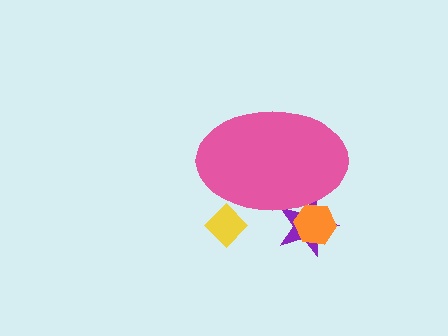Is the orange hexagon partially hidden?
Yes, the orange hexagon is partially hidden behind the pink ellipse.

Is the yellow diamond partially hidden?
Yes, the yellow diamond is partially hidden behind the pink ellipse.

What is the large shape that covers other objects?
A pink ellipse.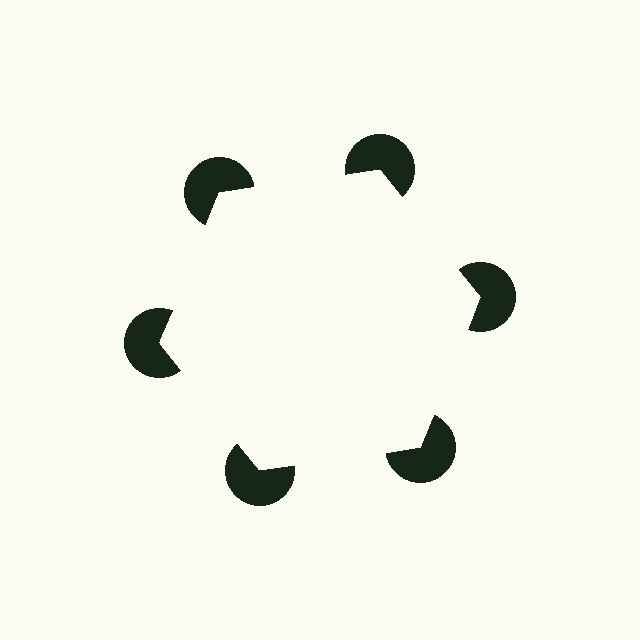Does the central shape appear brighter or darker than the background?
It typically appears slightly brighter than the background, even though no actual brightness change is drawn.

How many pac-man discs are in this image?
There are 6 — one at each vertex of the illusory hexagon.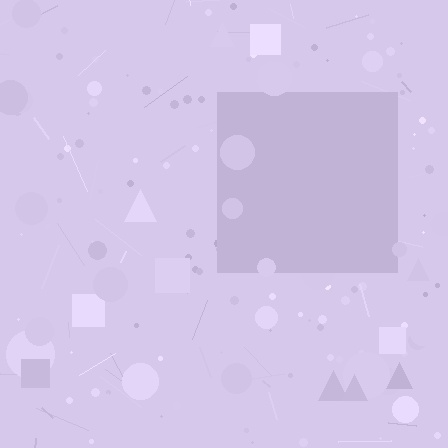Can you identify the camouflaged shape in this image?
The camouflaged shape is a square.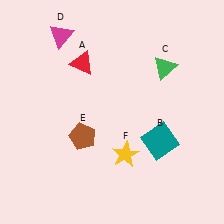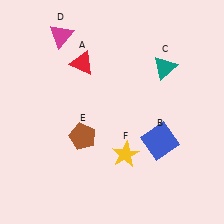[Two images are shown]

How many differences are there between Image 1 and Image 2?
There are 2 differences between the two images.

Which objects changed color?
B changed from teal to blue. C changed from green to teal.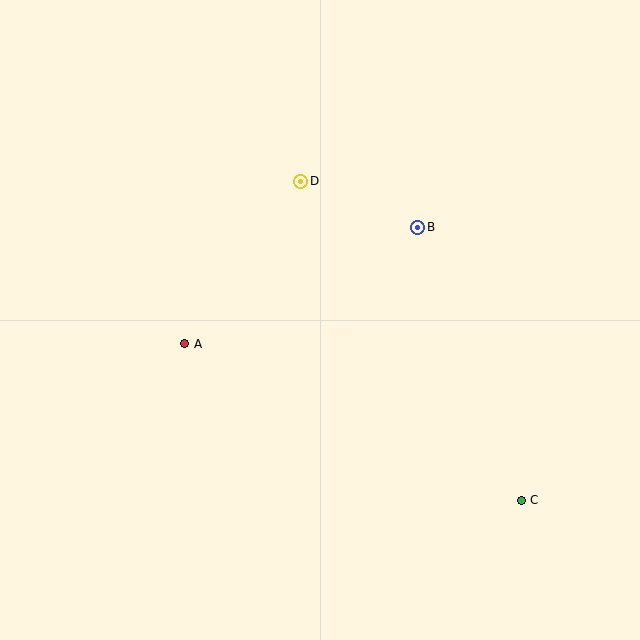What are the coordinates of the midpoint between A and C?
The midpoint between A and C is at (353, 422).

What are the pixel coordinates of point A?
Point A is at (185, 344).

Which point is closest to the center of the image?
Point B at (418, 227) is closest to the center.